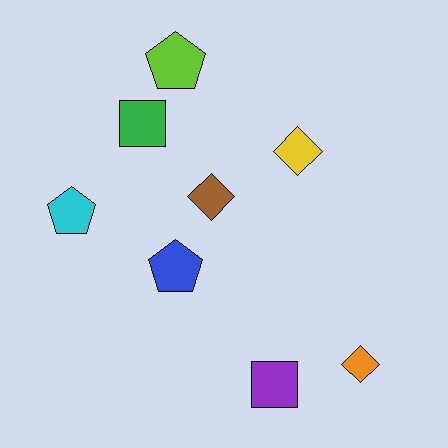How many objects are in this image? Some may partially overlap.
There are 8 objects.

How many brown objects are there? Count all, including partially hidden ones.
There is 1 brown object.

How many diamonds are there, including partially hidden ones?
There are 3 diamonds.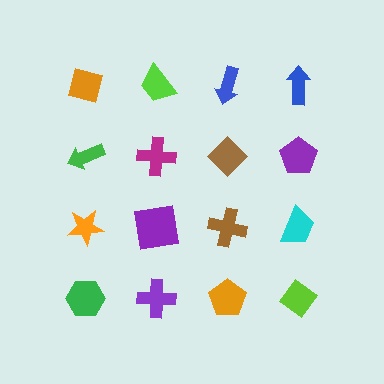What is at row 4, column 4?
A lime diamond.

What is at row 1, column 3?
A blue arrow.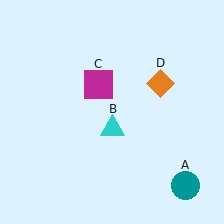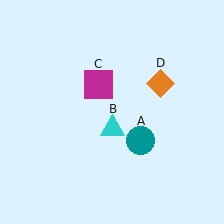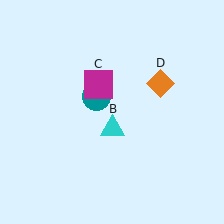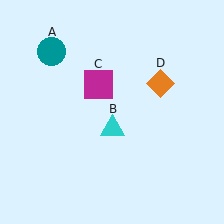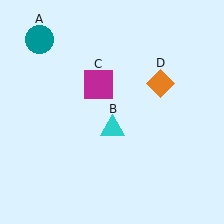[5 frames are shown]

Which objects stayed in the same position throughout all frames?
Cyan triangle (object B) and magenta square (object C) and orange diamond (object D) remained stationary.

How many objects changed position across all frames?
1 object changed position: teal circle (object A).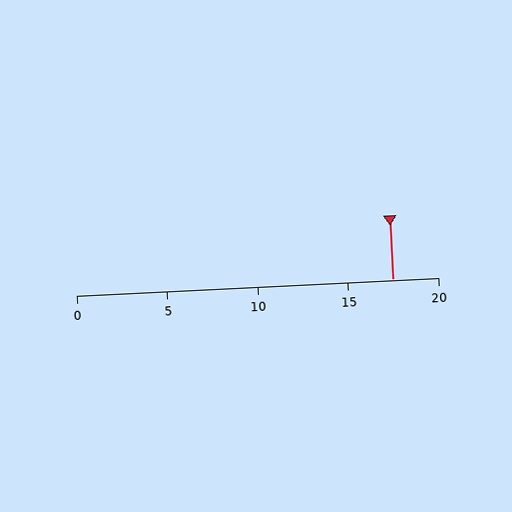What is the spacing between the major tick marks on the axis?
The major ticks are spaced 5 apart.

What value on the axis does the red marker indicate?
The marker indicates approximately 17.5.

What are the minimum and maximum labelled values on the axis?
The axis runs from 0 to 20.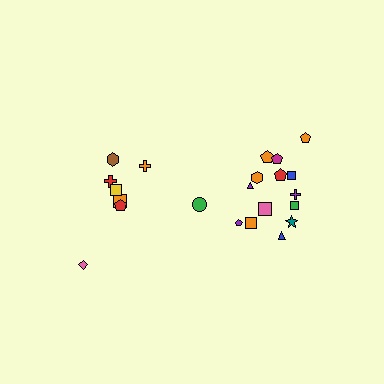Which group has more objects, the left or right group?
The right group.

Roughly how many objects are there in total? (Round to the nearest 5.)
Roughly 20 objects in total.